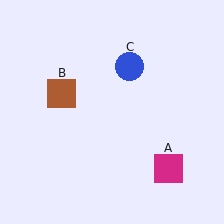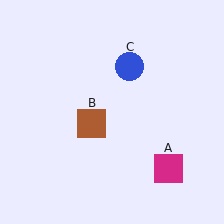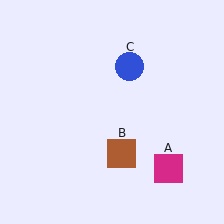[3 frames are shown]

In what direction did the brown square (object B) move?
The brown square (object B) moved down and to the right.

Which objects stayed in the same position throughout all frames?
Magenta square (object A) and blue circle (object C) remained stationary.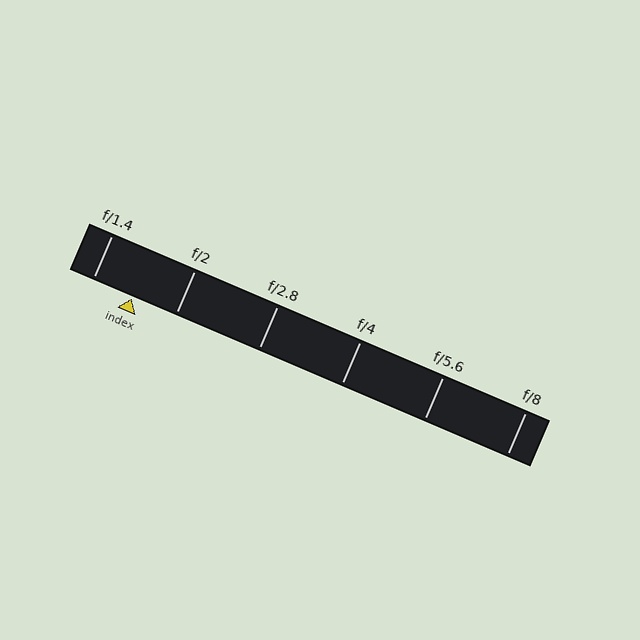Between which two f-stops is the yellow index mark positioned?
The index mark is between f/1.4 and f/2.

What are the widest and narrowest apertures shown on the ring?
The widest aperture shown is f/1.4 and the narrowest is f/8.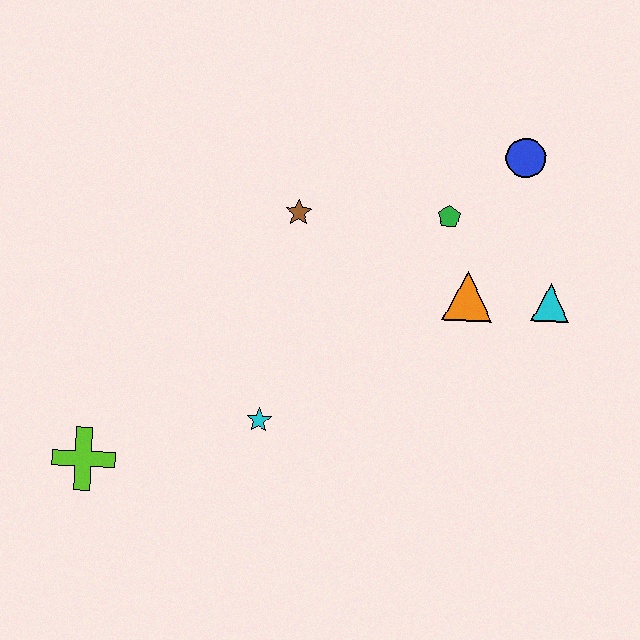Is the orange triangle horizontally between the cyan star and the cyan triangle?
Yes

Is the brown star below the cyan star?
No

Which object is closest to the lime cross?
The cyan star is closest to the lime cross.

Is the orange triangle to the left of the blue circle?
Yes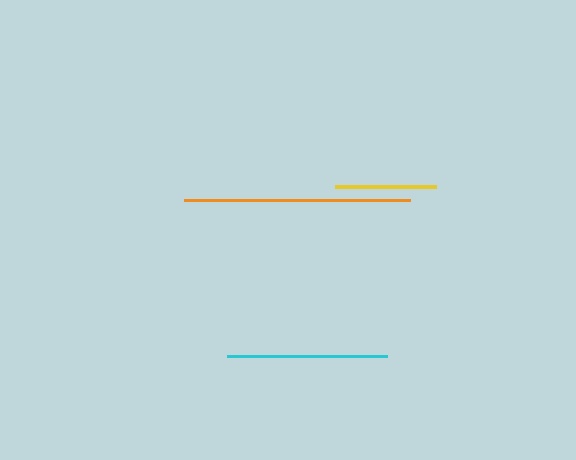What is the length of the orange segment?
The orange segment is approximately 226 pixels long.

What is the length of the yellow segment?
The yellow segment is approximately 101 pixels long.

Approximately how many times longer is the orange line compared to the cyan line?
The orange line is approximately 1.4 times the length of the cyan line.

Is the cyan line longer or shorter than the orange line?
The orange line is longer than the cyan line.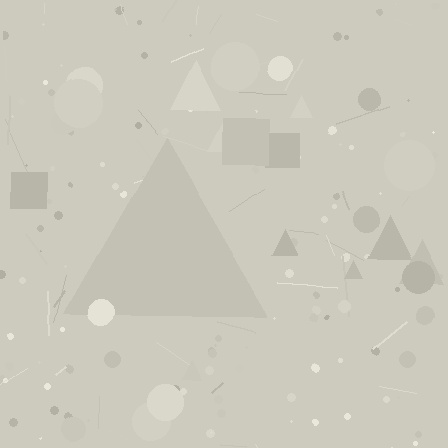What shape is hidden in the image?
A triangle is hidden in the image.